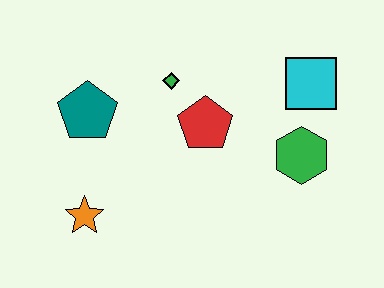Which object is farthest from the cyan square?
The orange star is farthest from the cyan square.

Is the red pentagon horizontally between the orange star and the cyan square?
Yes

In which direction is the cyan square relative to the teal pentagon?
The cyan square is to the right of the teal pentagon.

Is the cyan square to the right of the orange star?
Yes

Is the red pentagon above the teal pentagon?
No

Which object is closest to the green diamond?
The red pentagon is closest to the green diamond.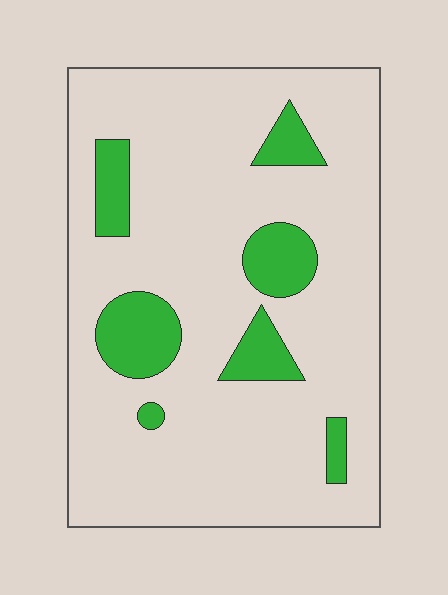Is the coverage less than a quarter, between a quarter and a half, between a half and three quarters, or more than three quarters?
Less than a quarter.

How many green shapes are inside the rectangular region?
7.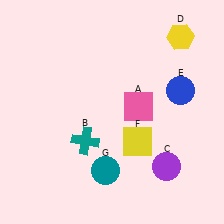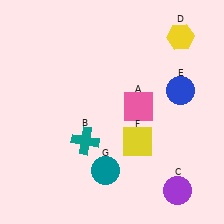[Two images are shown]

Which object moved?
The purple circle (C) moved down.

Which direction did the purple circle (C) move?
The purple circle (C) moved down.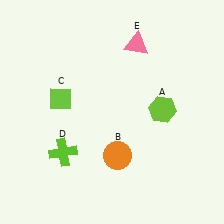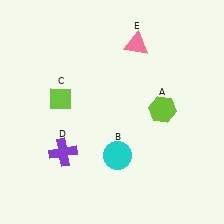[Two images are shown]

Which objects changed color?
B changed from orange to cyan. D changed from lime to purple.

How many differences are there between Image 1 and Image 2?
There are 2 differences between the two images.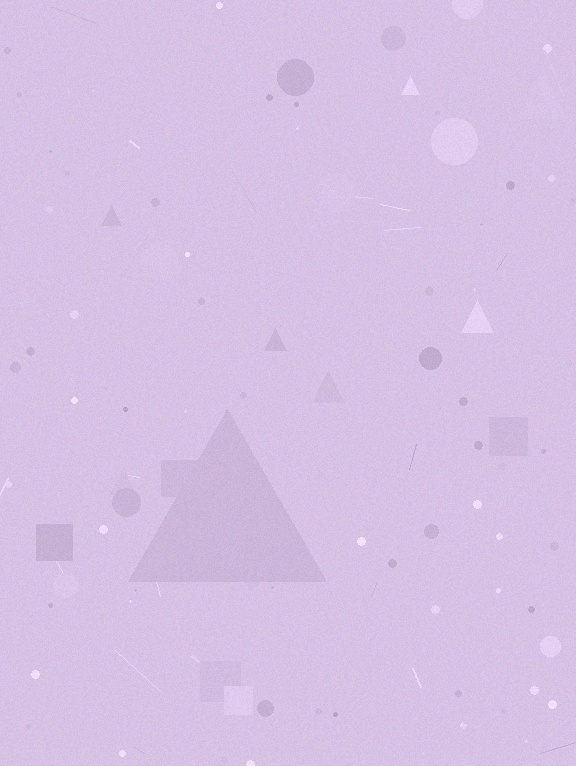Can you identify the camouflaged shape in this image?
The camouflaged shape is a triangle.